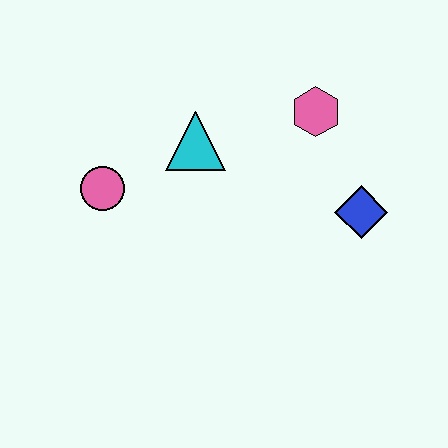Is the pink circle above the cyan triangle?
No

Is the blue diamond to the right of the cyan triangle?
Yes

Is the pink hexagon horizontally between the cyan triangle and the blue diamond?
Yes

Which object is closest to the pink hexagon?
The blue diamond is closest to the pink hexagon.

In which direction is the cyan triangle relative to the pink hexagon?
The cyan triangle is to the left of the pink hexagon.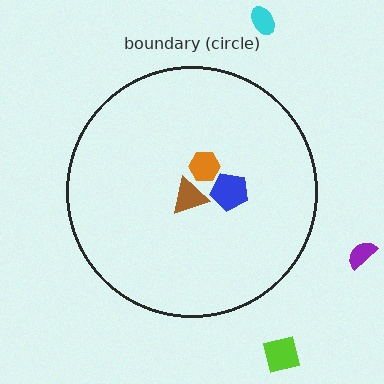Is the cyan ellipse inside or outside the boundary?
Outside.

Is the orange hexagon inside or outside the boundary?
Inside.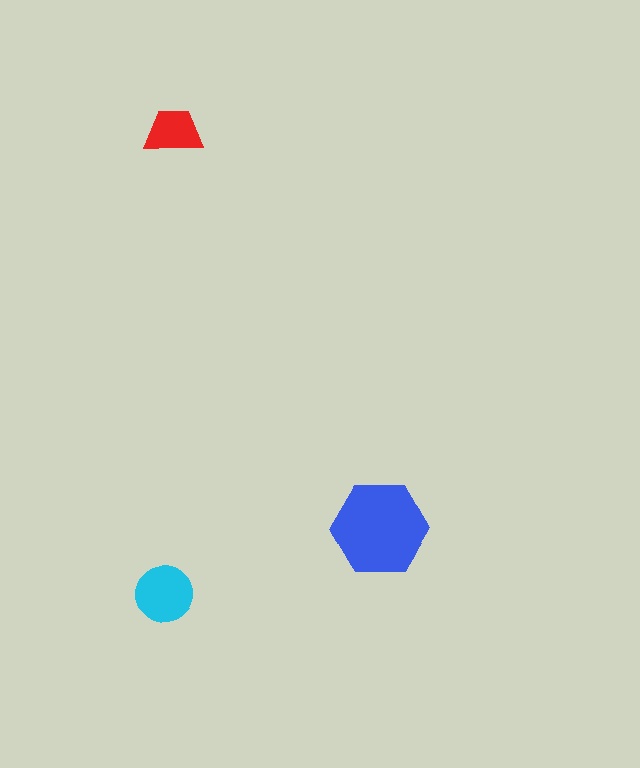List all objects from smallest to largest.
The red trapezoid, the cyan circle, the blue hexagon.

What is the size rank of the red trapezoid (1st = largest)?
3rd.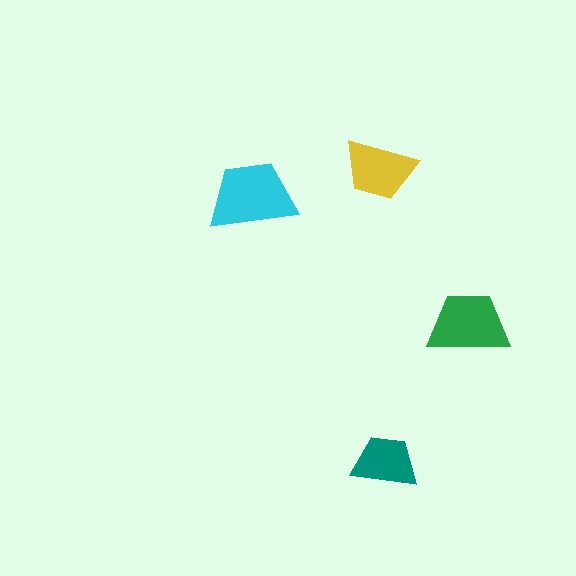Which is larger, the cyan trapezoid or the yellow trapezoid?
The cyan one.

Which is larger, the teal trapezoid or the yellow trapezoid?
The yellow one.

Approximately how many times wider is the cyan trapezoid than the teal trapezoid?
About 1.5 times wider.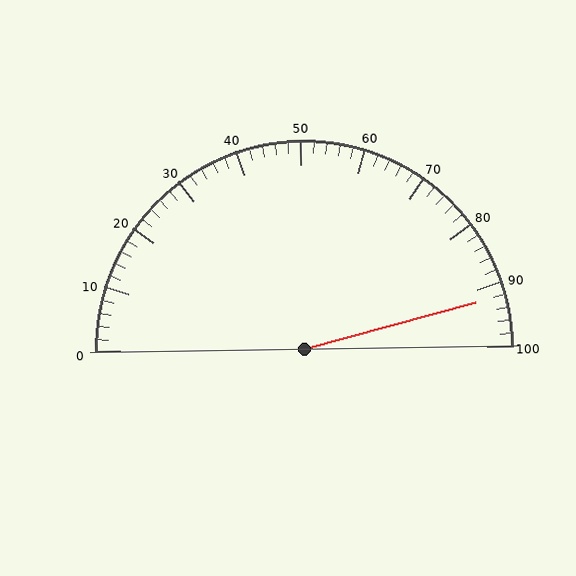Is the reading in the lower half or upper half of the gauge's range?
The reading is in the upper half of the range (0 to 100).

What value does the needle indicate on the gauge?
The needle indicates approximately 92.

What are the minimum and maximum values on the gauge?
The gauge ranges from 0 to 100.